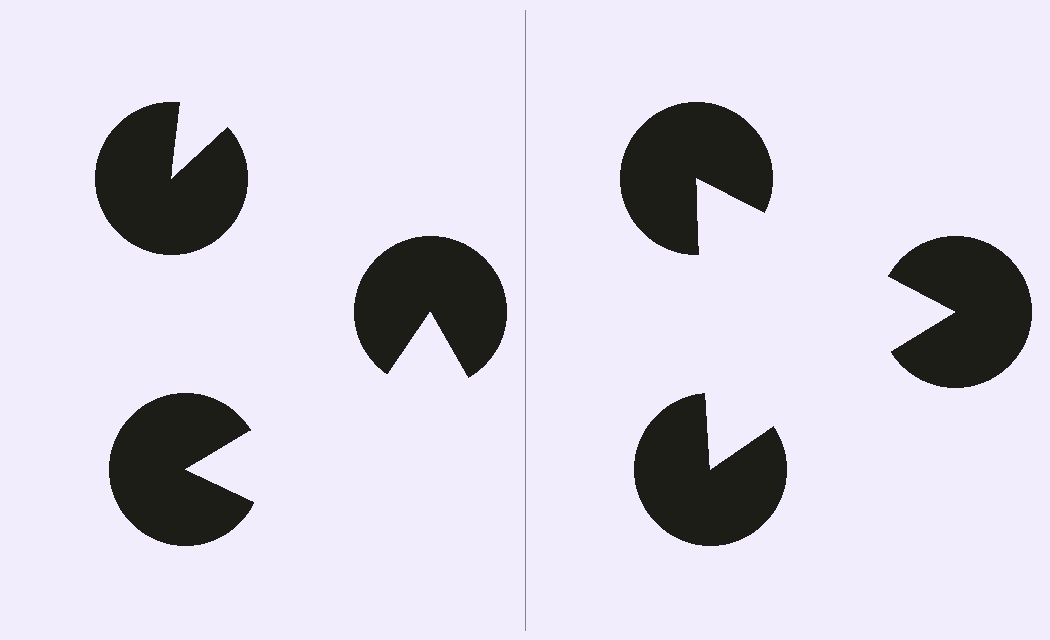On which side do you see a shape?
An illusory triangle appears on the right side. On the left side the wedge cuts are rotated, so no coherent shape forms.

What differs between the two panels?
The pac-man discs are positioned identically on both sides; only the wedge orientations differ. On the right they align to a triangle; on the left they are misaligned.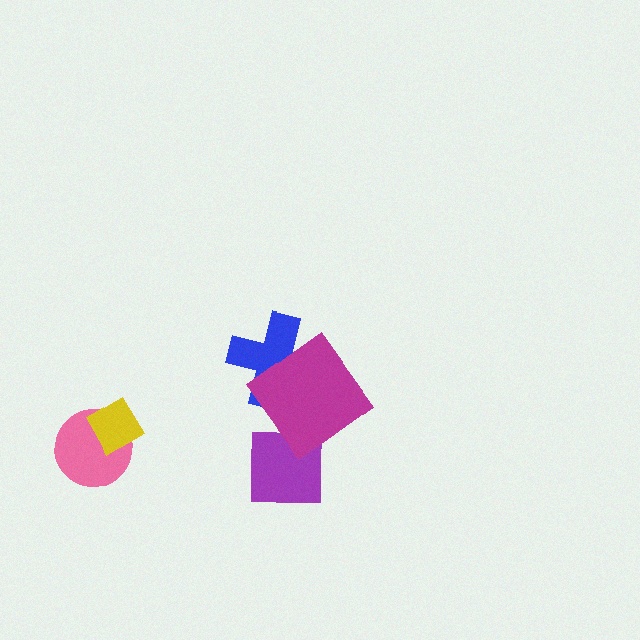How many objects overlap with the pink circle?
1 object overlaps with the pink circle.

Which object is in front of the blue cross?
The magenta diamond is in front of the blue cross.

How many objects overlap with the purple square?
0 objects overlap with the purple square.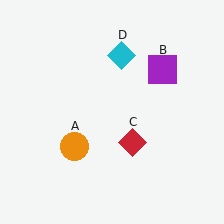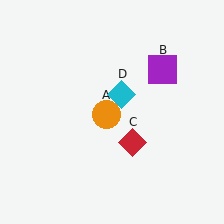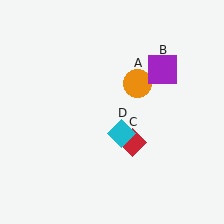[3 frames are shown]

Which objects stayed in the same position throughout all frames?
Purple square (object B) and red diamond (object C) remained stationary.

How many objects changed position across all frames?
2 objects changed position: orange circle (object A), cyan diamond (object D).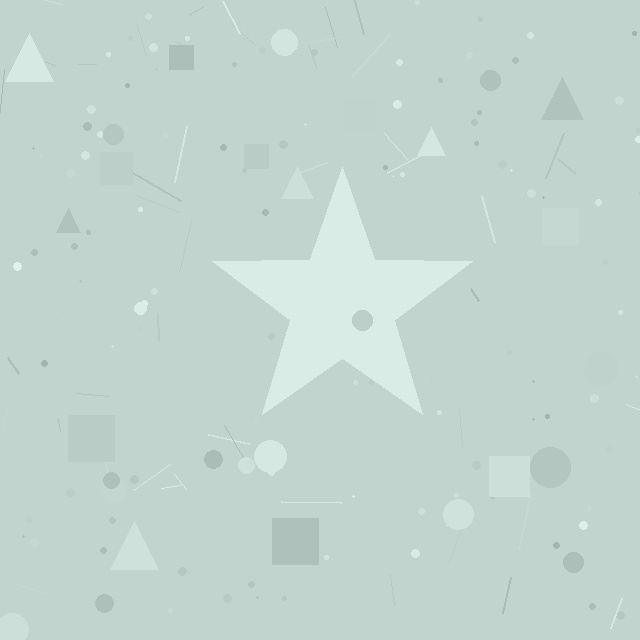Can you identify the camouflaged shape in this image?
The camouflaged shape is a star.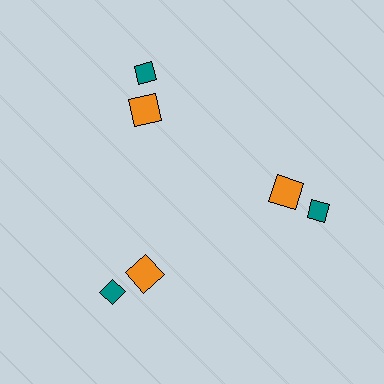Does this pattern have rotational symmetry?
Yes, this pattern has 3-fold rotational symmetry. It looks the same after rotating 120 degrees around the center.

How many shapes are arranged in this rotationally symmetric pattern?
There are 6 shapes, arranged in 3 groups of 2.